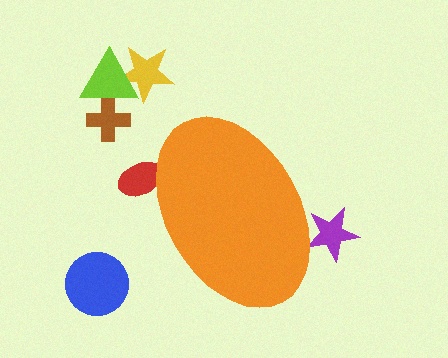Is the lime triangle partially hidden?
No, the lime triangle is fully visible.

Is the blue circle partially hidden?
No, the blue circle is fully visible.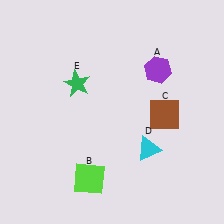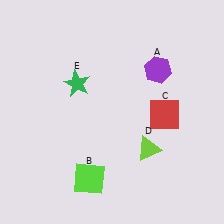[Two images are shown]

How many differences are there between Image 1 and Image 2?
There are 2 differences between the two images.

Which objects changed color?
C changed from brown to red. D changed from cyan to lime.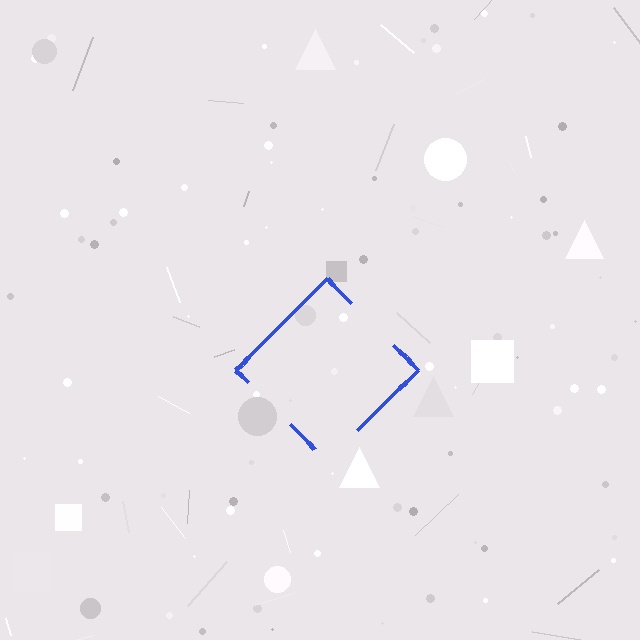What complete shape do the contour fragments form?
The contour fragments form a diamond.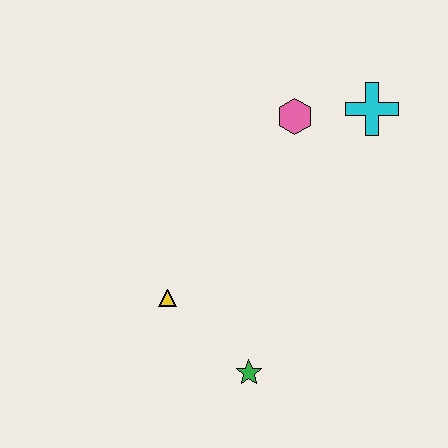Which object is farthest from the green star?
The cyan cross is farthest from the green star.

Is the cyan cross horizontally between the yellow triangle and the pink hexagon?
No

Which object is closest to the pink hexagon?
The cyan cross is closest to the pink hexagon.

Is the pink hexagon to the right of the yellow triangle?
Yes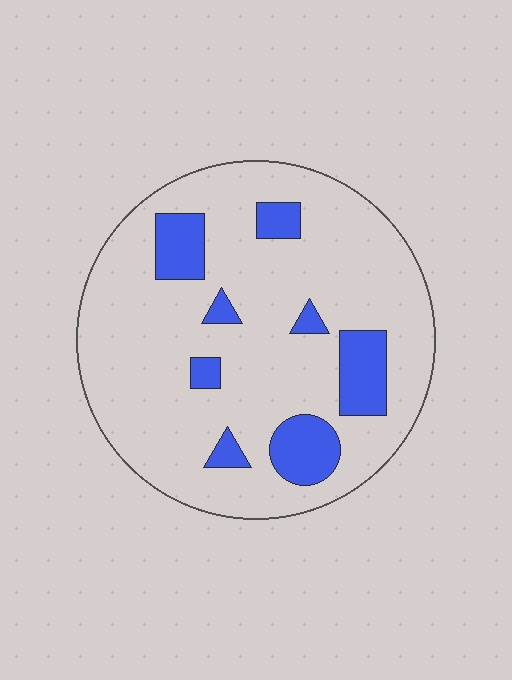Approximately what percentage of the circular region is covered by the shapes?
Approximately 15%.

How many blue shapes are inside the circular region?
8.